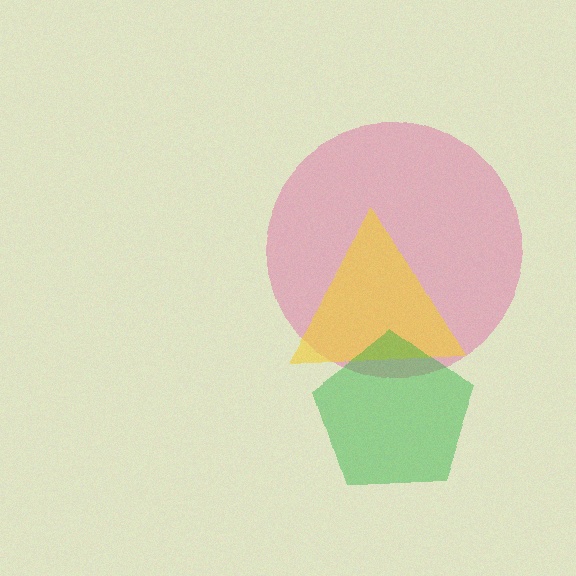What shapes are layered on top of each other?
The layered shapes are: a pink circle, a yellow triangle, a green pentagon.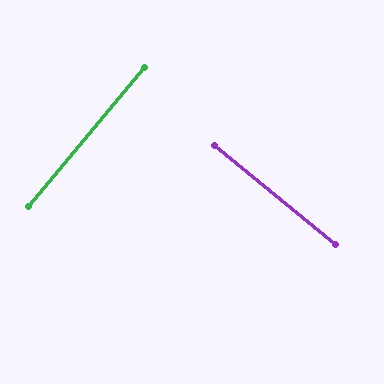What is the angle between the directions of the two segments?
Approximately 89 degrees.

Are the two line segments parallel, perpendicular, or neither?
Perpendicular — they meet at approximately 89°.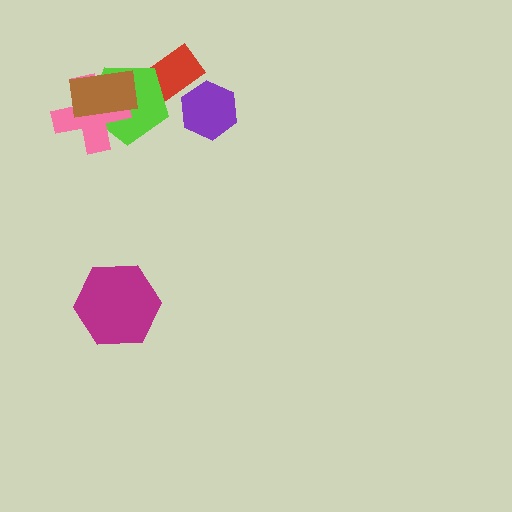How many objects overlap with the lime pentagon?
3 objects overlap with the lime pentagon.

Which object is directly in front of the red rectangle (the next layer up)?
The lime pentagon is directly in front of the red rectangle.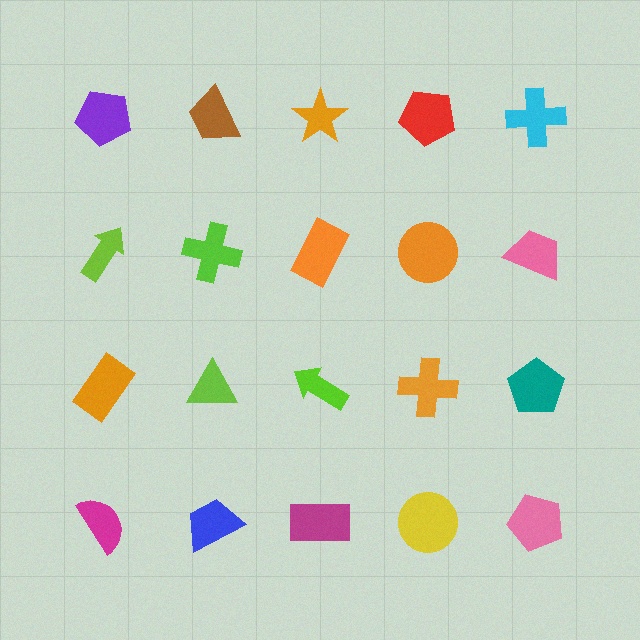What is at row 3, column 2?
A lime triangle.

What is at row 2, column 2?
A lime cross.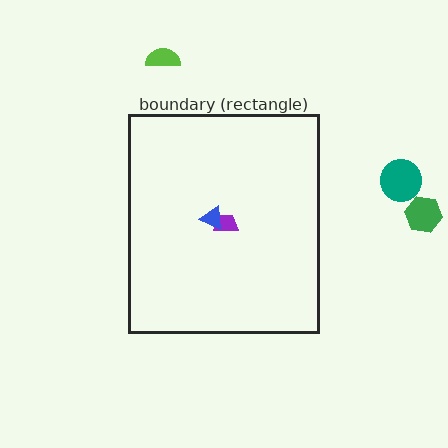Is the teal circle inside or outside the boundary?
Outside.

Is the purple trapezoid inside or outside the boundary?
Inside.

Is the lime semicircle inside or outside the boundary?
Outside.